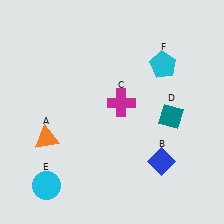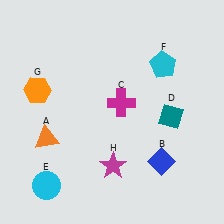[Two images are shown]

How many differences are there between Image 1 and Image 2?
There are 2 differences between the two images.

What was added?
An orange hexagon (G), a magenta star (H) were added in Image 2.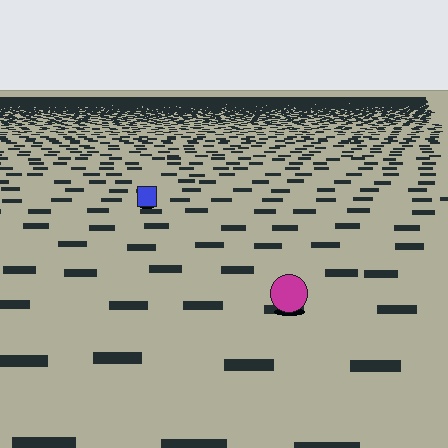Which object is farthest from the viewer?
The blue square is farthest from the viewer. It appears smaller and the ground texture around it is denser.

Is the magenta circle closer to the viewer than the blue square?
Yes. The magenta circle is closer — you can tell from the texture gradient: the ground texture is coarser near it.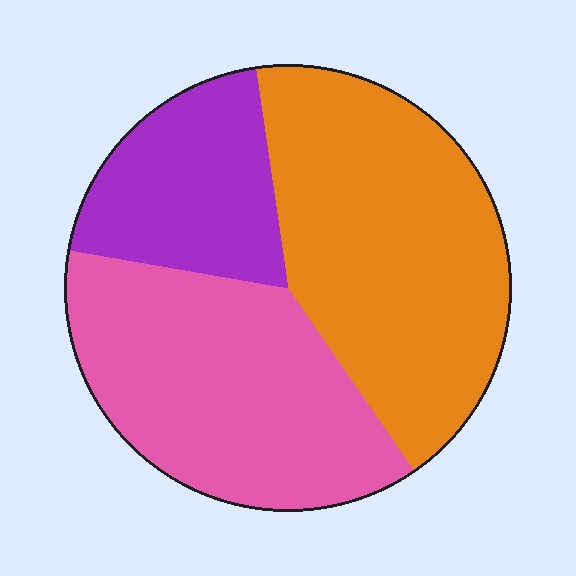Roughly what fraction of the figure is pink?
Pink takes up about three eighths (3/8) of the figure.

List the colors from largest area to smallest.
From largest to smallest: orange, pink, purple.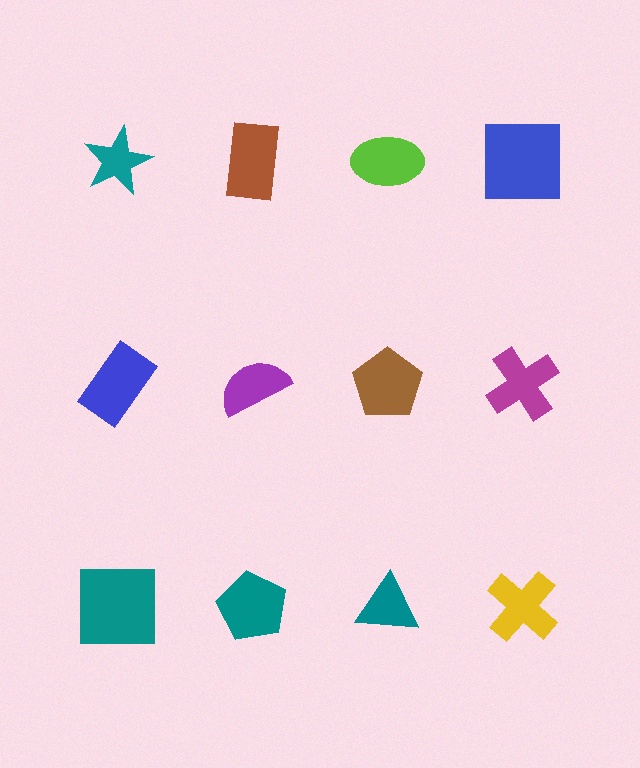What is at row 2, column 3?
A brown pentagon.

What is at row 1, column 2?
A brown rectangle.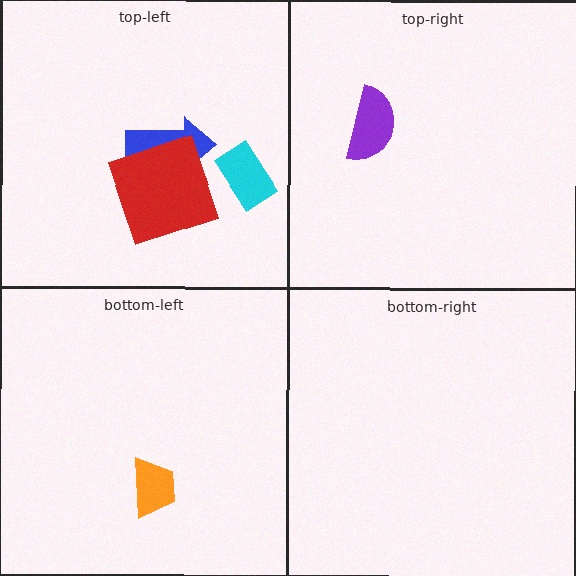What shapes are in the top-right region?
The purple semicircle.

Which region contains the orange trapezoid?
The bottom-left region.